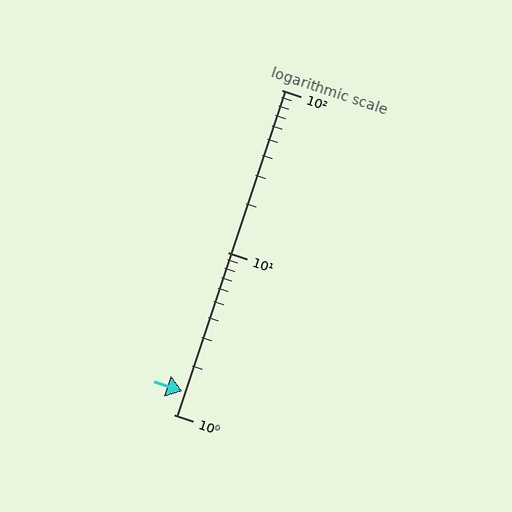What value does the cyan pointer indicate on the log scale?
The pointer indicates approximately 1.4.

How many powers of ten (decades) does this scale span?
The scale spans 2 decades, from 1 to 100.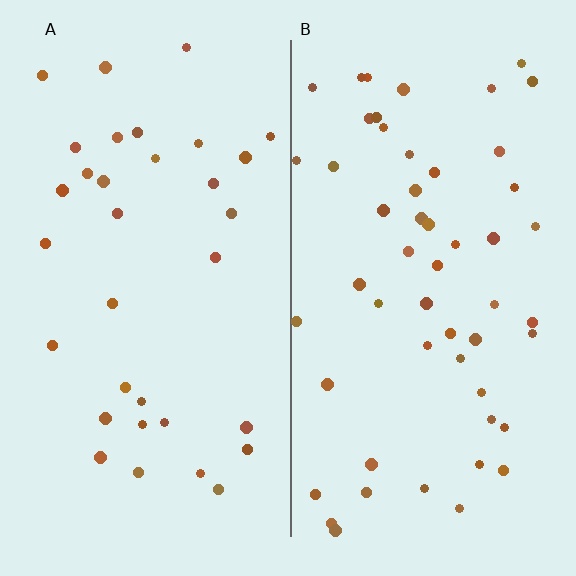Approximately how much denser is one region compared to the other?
Approximately 1.6× — region B over region A.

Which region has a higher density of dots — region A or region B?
B (the right).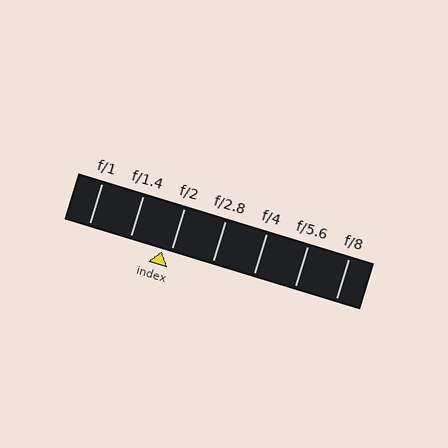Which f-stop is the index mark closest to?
The index mark is closest to f/2.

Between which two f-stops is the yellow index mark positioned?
The index mark is between f/1.4 and f/2.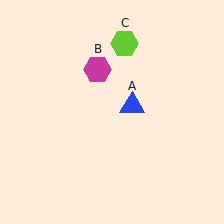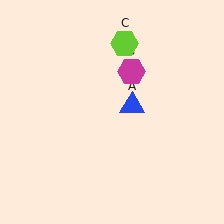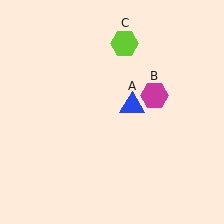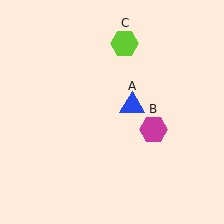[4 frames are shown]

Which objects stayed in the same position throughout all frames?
Blue triangle (object A) and lime hexagon (object C) remained stationary.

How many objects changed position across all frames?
1 object changed position: magenta hexagon (object B).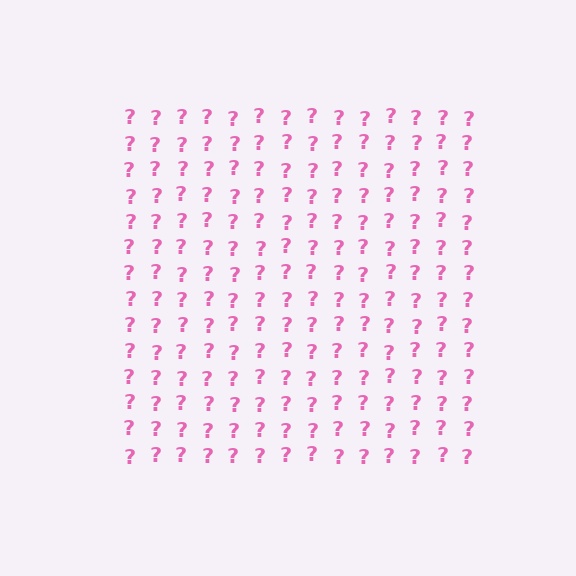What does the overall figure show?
The overall figure shows a square.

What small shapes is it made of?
It is made of small question marks.